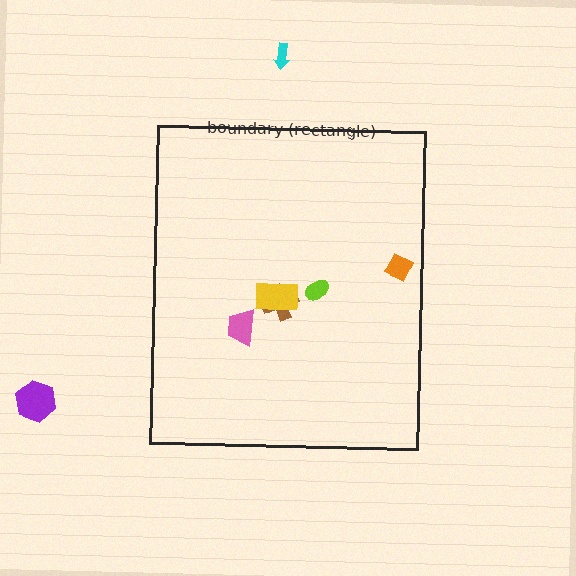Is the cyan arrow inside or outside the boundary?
Outside.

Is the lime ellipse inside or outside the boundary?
Inside.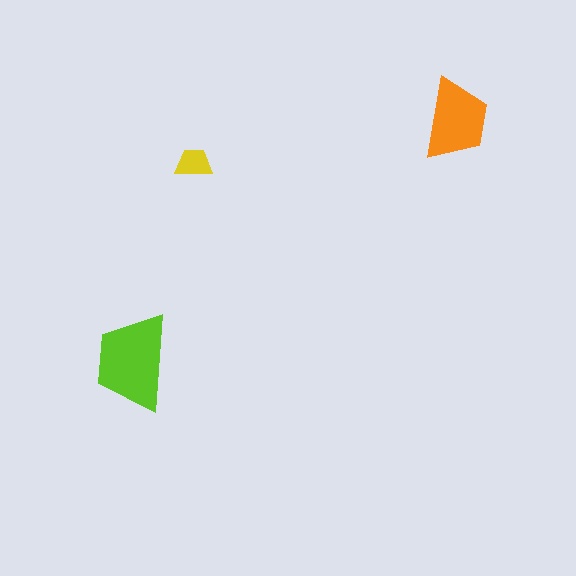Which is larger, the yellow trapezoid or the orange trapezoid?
The orange one.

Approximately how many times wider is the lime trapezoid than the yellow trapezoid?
About 2.5 times wider.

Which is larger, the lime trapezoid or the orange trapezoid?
The lime one.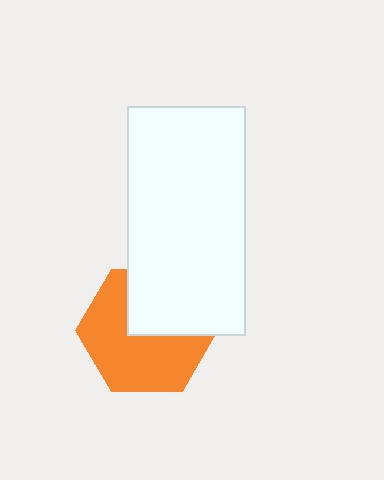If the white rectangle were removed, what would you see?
You would see the complete orange hexagon.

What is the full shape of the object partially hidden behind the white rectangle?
The partially hidden object is an orange hexagon.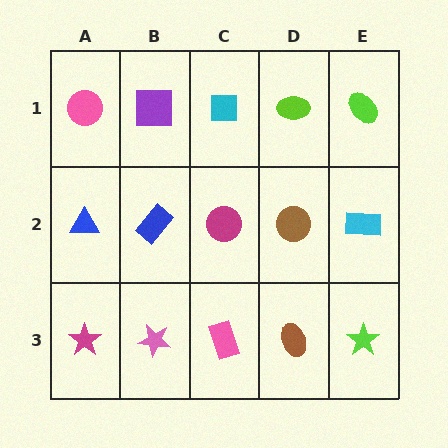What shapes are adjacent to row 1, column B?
A blue rectangle (row 2, column B), a pink circle (row 1, column A), a cyan square (row 1, column C).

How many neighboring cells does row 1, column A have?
2.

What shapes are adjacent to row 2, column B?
A purple square (row 1, column B), a pink star (row 3, column B), a blue triangle (row 2, column A), a magenta circle (row 2, column C).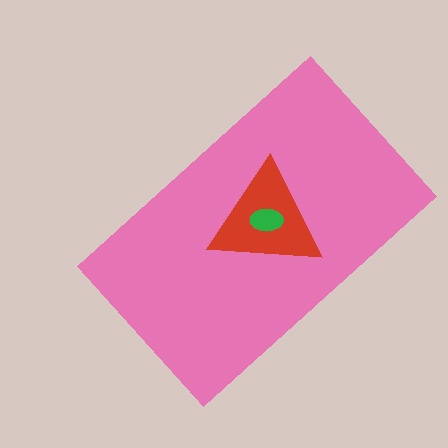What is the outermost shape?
The pink rectangle.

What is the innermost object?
The green ellipse.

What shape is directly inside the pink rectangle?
The red triangle.